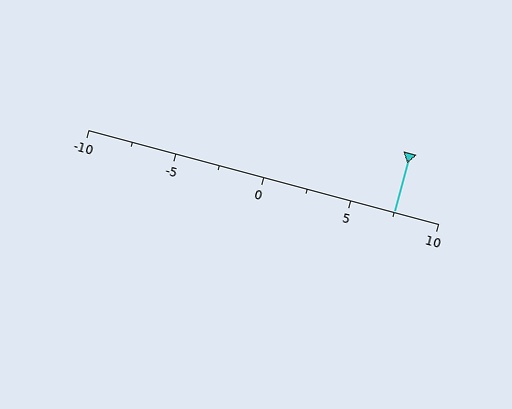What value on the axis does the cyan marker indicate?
The marker indicates approximately 7.5.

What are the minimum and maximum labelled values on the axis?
The axis runs from -10 to 10.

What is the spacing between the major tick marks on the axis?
The major ticks are spaced 5 apart.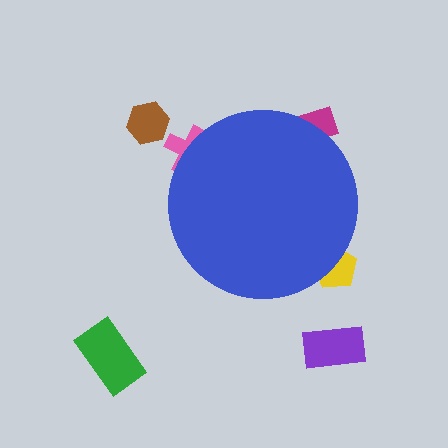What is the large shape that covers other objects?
A blue circle.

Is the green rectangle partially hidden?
No, the green rectangle is fully visible.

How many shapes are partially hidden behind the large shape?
3 shapes are partially hidden.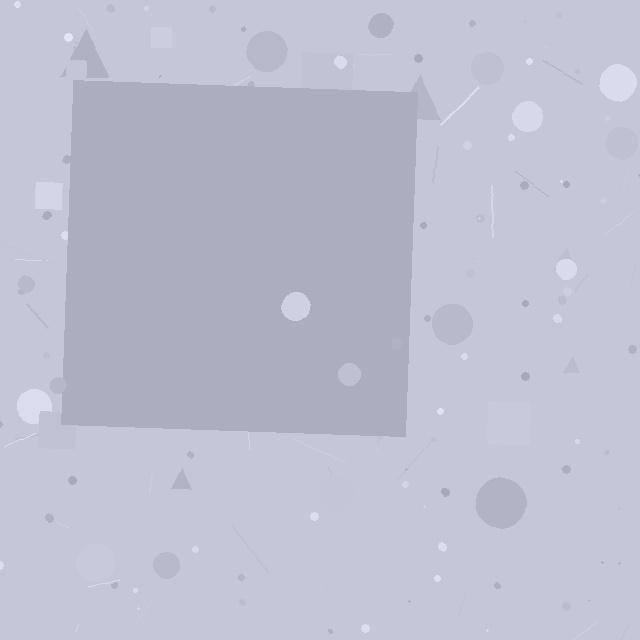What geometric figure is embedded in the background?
A square is embedded in the background.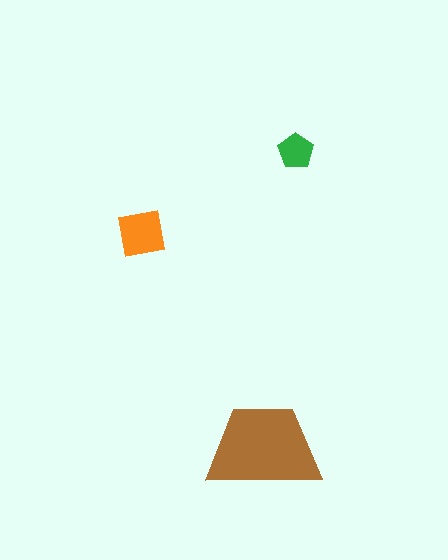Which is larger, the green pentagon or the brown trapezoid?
The brown trapezoid.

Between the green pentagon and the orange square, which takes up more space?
The orange square.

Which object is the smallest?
The green pentagon.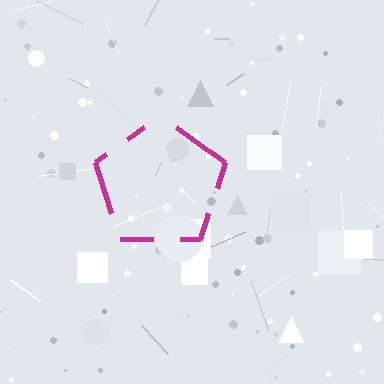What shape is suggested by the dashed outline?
The dashed outline suggests a pentagon.